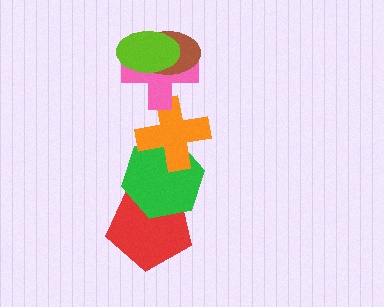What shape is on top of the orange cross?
The pink cross is on top of the orange cross.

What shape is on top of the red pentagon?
The green hexagon is on top of the red pentagon.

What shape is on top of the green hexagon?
The orange cross is on top of the green hexagon.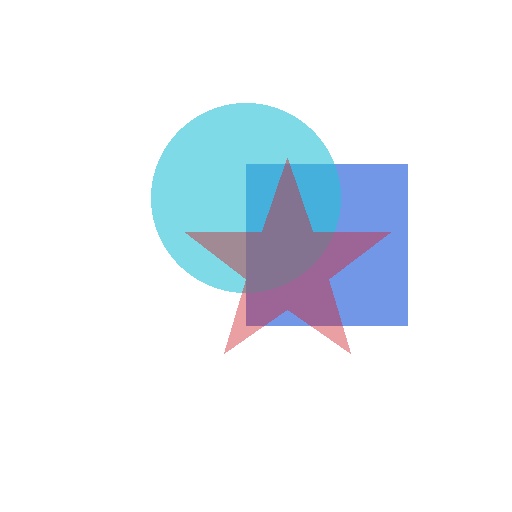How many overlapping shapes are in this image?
There are 3 overlapping shapes in the image.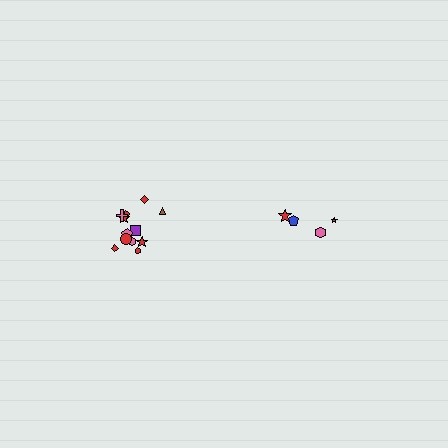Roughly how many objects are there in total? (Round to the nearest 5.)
Roughly 15 objects in total.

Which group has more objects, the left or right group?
The left group.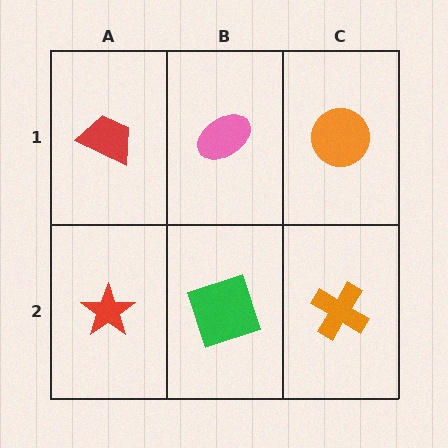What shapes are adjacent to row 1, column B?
A green square (row 2, column B), a red trapezoid (row 1, column A), an orange circle (row 1, column C).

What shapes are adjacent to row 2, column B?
A pink ellipse (row 1, column B), a red star (row 2, column A), an orange cross (row 2, column C).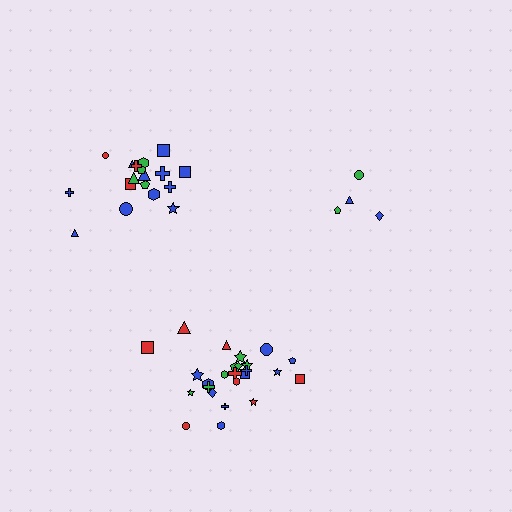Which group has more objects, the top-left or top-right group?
The top-left group.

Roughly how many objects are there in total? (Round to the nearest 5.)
Roughly 45 objects in total.